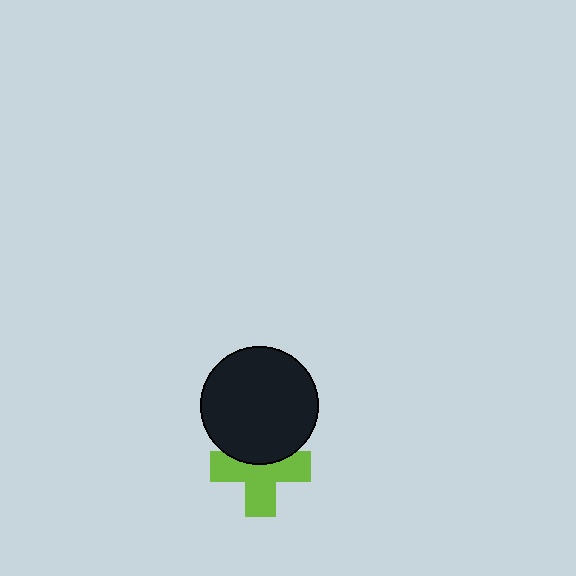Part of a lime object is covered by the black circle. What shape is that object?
It is a cross.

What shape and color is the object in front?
The object in front is a black circle.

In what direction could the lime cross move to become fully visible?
The lime cross could move down. That would shift it out from behind the black circle entirely.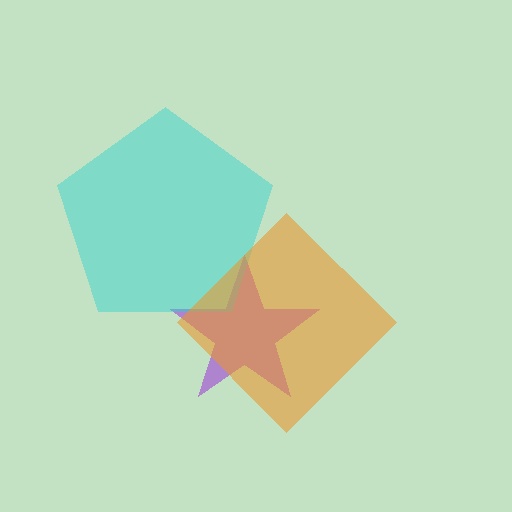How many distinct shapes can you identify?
There are 3 distinct shapes: a purple star, a cyan pentagon, an orange diamond.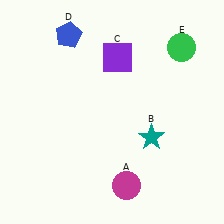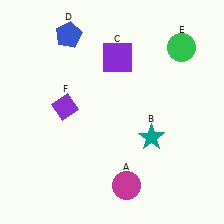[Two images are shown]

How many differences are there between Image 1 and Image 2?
There is 1 difference between the two images.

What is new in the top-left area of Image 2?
A purple diamond (F) was added in the top-left area of Image 2.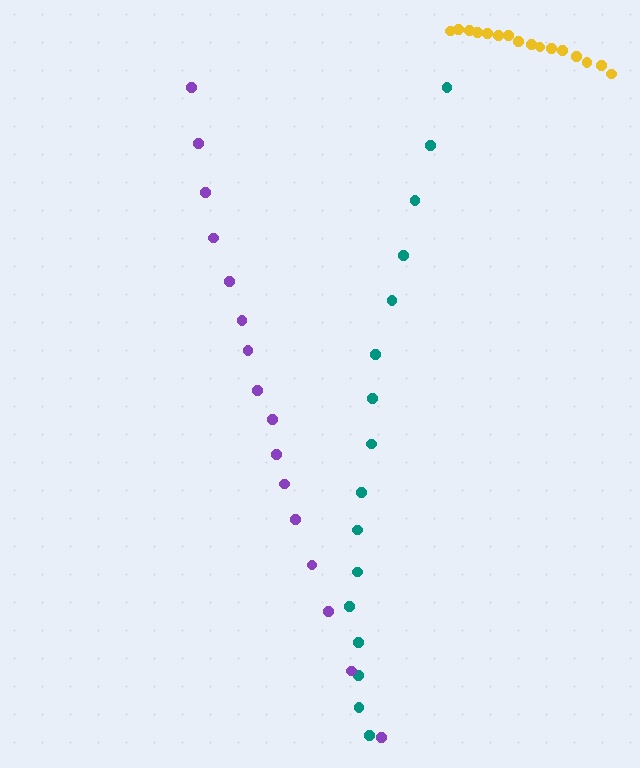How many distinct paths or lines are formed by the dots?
There are 3 distinct paths.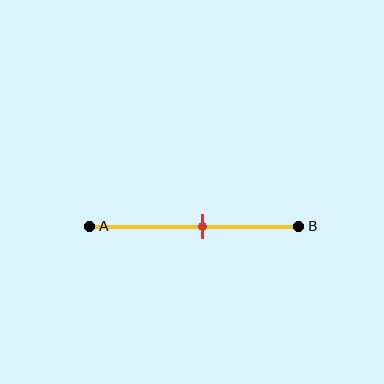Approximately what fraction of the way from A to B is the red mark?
The red mark is approximately 55% of the way from A to B.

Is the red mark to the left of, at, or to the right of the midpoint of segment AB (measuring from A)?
The red mark is to the right of the midpoint of segment AB.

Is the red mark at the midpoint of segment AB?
No, the mark is at about 55% from A, not at the 50% midpoint.